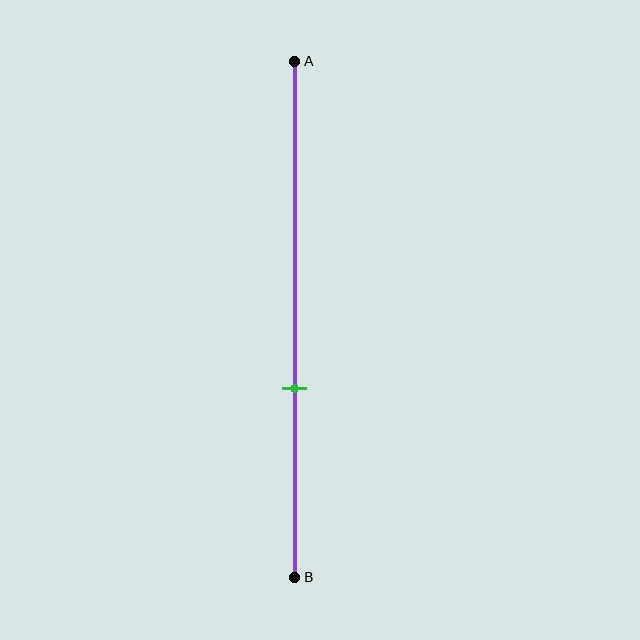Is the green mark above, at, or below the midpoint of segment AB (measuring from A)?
The green mark is below the midpoint of segment AB.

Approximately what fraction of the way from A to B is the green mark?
The green mark is approximately 65% of the way from A to B.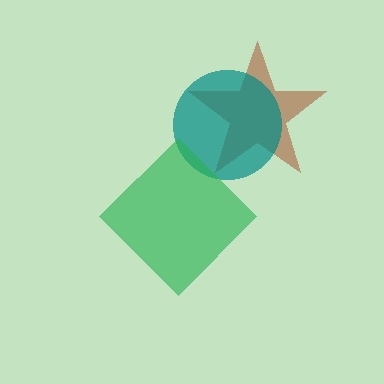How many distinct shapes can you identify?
There are 3 distinct shapes: a brown star, a teal circle, a green diamond.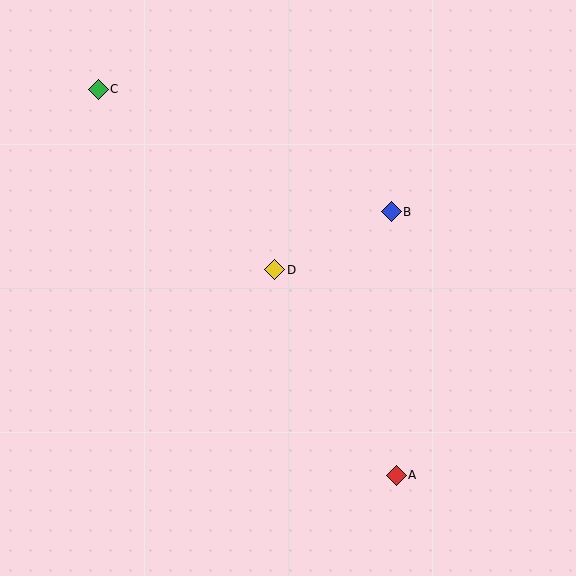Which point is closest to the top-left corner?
Point C is closest to the top-left corner.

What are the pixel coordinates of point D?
Point D is at (275, 270).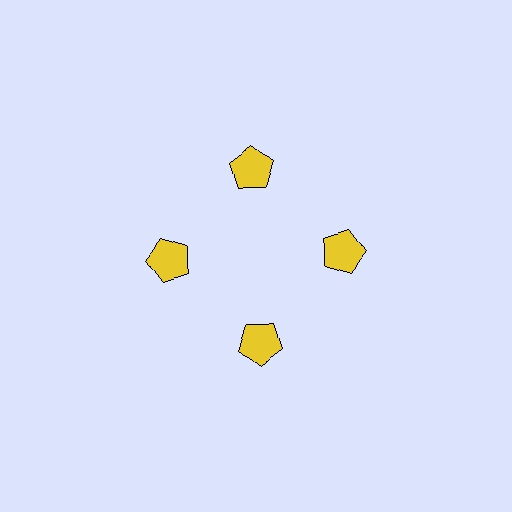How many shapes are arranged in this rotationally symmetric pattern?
There are 4 shapes, arranged in 4 groups of 1.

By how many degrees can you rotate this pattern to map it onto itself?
The pattern maps onto itself every 90 degrees of rotation.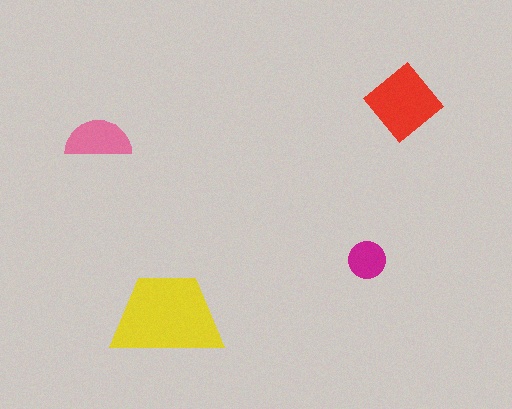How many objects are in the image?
There are 4 objects in the image.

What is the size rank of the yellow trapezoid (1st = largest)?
1st.